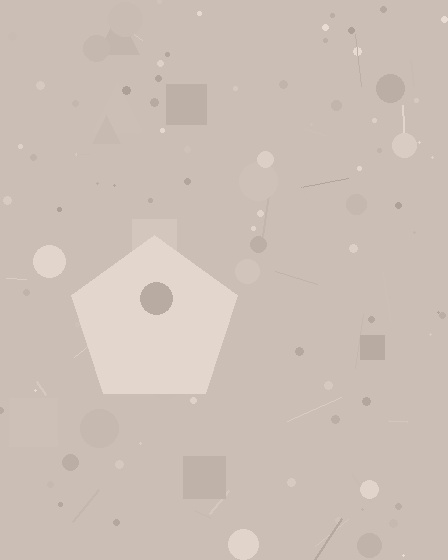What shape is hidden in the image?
A pentagon is hidden in the image.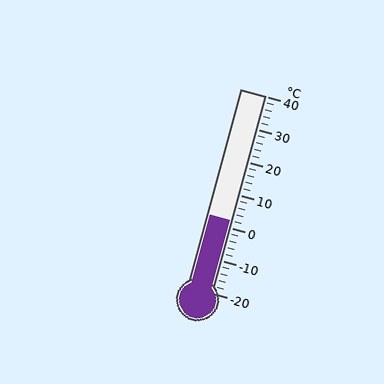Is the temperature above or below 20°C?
The temperature is below 20°C.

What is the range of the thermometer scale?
The thermometer scale ranges from -20°C to 40°C.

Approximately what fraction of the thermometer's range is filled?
The thermometer is filled to approximately 35% of its range.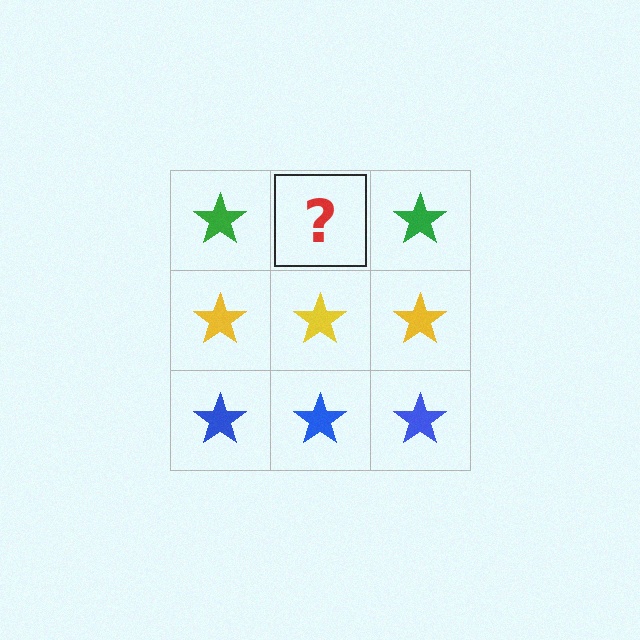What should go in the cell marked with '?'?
The missing cell should contain a green star.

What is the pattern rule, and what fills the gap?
The rule is that each row has a consistent color. The gap should be filled with a green star.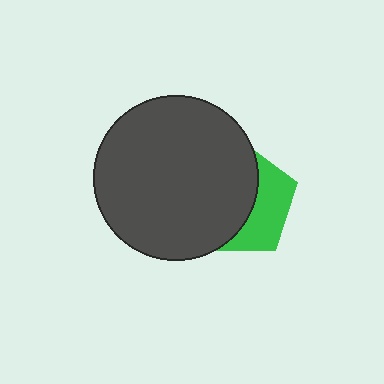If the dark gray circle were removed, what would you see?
You would see the complete green pentagon.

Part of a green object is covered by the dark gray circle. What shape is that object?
It is a pentagon.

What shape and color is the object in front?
The object in front is a dark gray circle.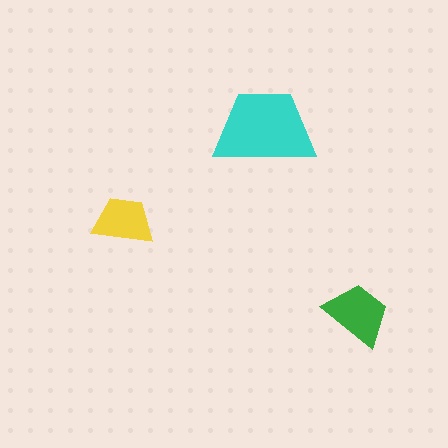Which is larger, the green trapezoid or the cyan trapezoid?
The cyan one.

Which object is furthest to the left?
The yellow trapezoid is leftmost.